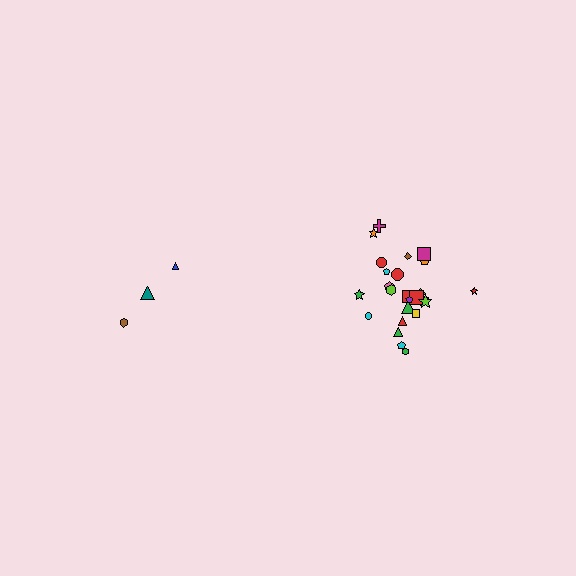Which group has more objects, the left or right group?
The right group.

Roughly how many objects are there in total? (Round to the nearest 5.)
Roughly 30 objects in total.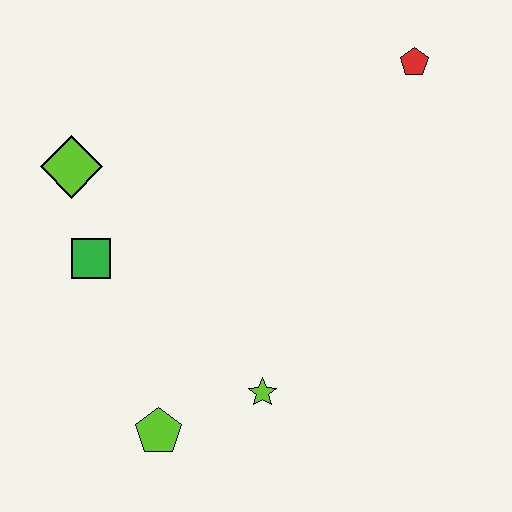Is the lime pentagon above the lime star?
No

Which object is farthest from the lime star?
The red pentagon is farthest from the lime star.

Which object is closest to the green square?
The lime diamond is closest to the green square.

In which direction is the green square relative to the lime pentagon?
The green square is above the lime pentagon.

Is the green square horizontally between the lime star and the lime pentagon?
No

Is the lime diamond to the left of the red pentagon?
Yes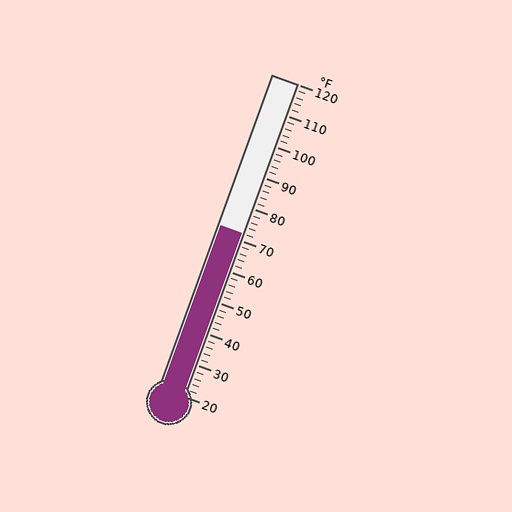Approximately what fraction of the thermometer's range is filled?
The thermometer is filled to approximately 50% of its range.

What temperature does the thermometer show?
The thermometer shows approximately 72°F.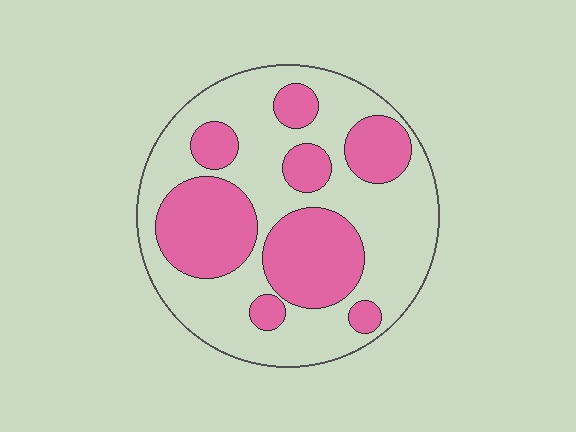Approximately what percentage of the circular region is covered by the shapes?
Approximately 40%.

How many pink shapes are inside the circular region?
8.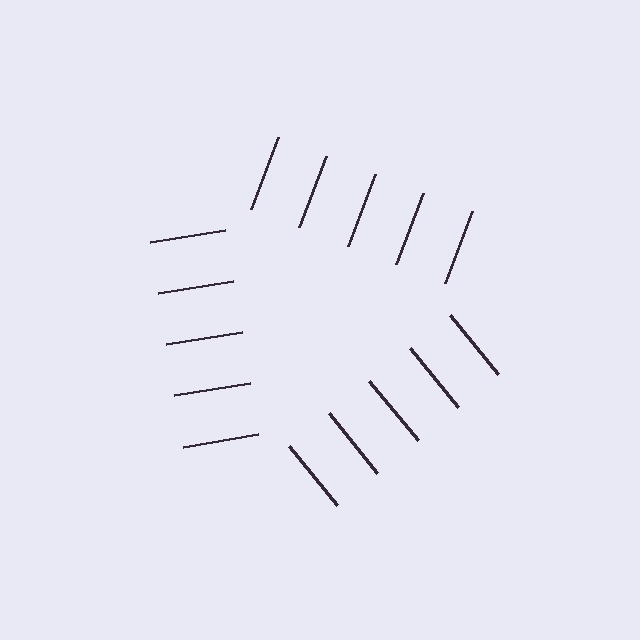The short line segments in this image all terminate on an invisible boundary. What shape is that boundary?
An illusory triangle — the line segments terminate on its edges but no continuous stroke is drawn.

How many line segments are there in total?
15 — 5 along each of the 3 edges.